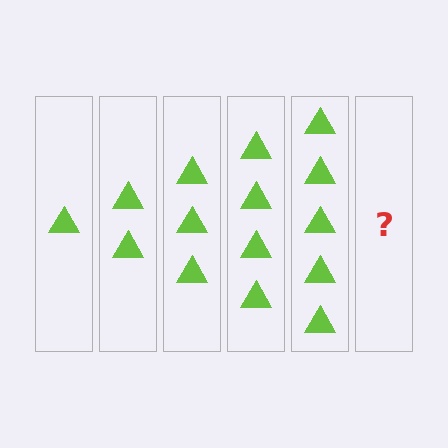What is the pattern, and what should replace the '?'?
The pattern is that each step adds one more triangle. The '?' should be 6 triangles.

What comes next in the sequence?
The next element should be 6 triangles.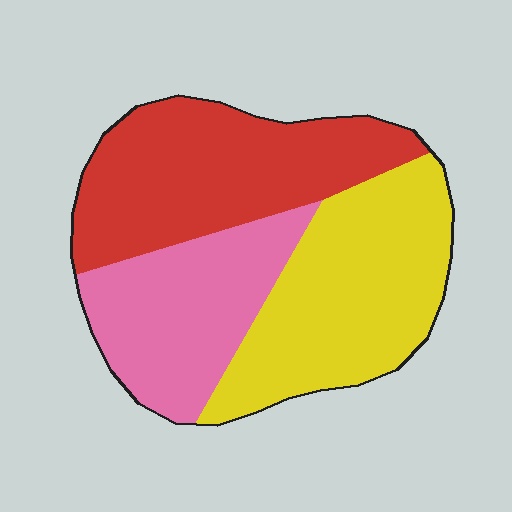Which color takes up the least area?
Pink, at roughly 25%.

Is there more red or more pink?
Red.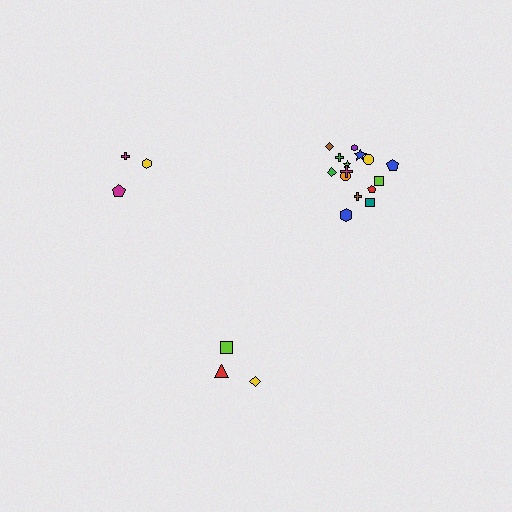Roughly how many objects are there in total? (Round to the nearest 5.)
Roughly 20 objects in total.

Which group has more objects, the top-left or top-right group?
The top-right group.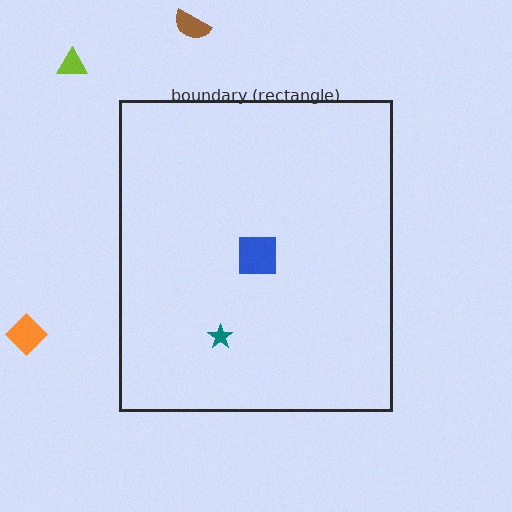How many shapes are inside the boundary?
2 inside, 3 outside.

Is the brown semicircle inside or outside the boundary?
Outside.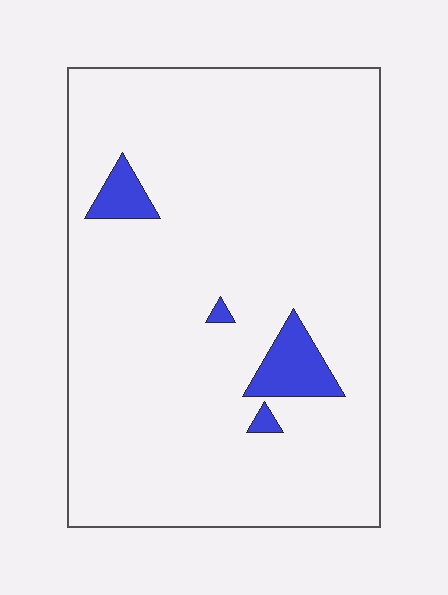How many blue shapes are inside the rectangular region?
4.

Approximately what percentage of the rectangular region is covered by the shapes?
Approximately 5%.